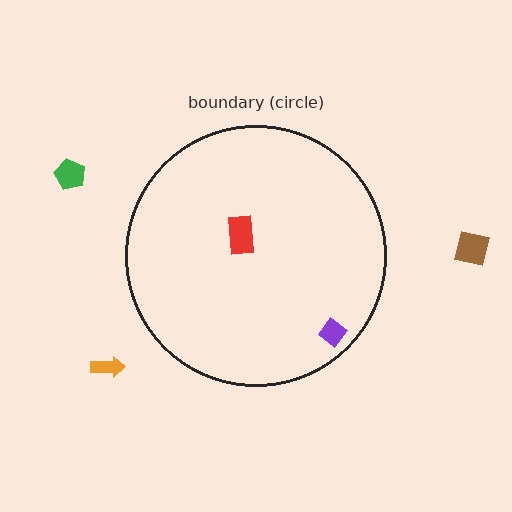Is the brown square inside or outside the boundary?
Outside.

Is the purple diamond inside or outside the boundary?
Inside.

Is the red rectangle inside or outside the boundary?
Inside.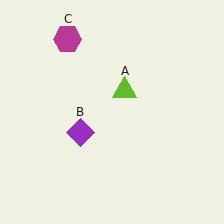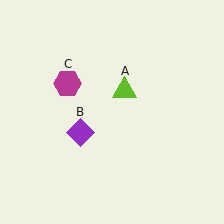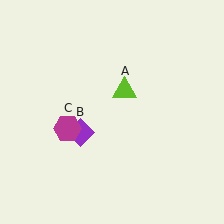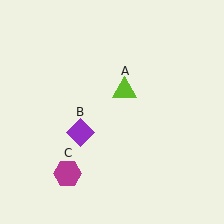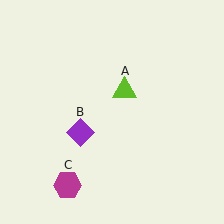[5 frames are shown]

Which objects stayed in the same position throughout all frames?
Lime triangle (object A) and purple diamond (object B) remained stationary.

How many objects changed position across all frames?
1 object changed position: magenta hexagon (object C).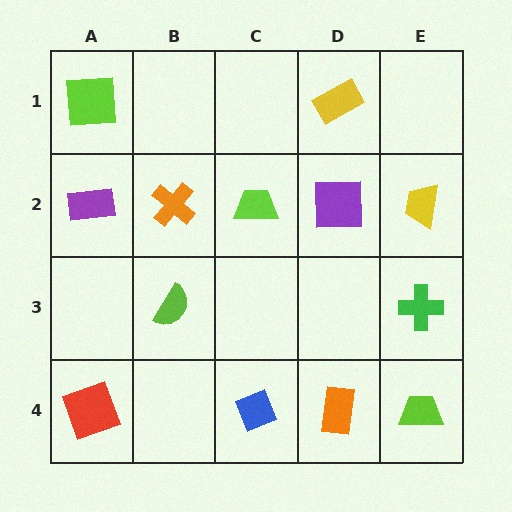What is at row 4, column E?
A lime trapezoid.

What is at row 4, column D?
An orange rectangle.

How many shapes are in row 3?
2 shapes.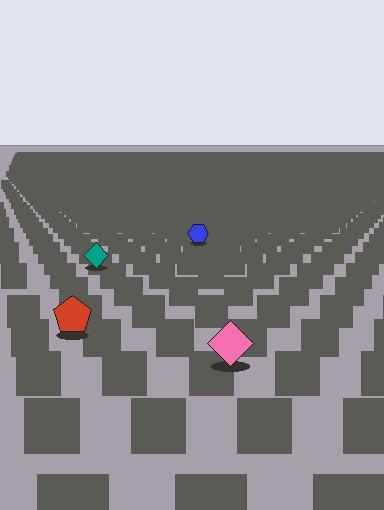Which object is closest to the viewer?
The pink diamond is closest. The texture marks near it are larger and more spread out.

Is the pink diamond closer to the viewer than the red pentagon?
Yes. The pink diamond is closer — you can tell from the texture gradient: the ground texture is coarser near it.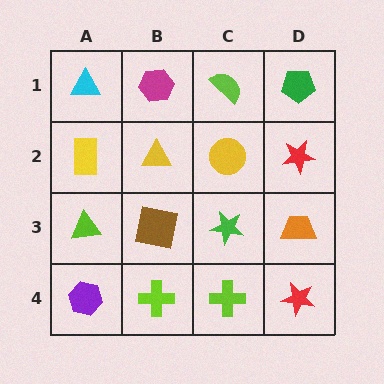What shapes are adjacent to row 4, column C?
A green star (row 3, column C), a lime cross (row 4, column B), a red star (row 4, column D).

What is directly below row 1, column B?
A yellow triangle.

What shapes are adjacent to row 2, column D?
A green pentagon (row 1, column D), an orange trapezoid (row 3, column D), a yellow circle (row 2, column C).